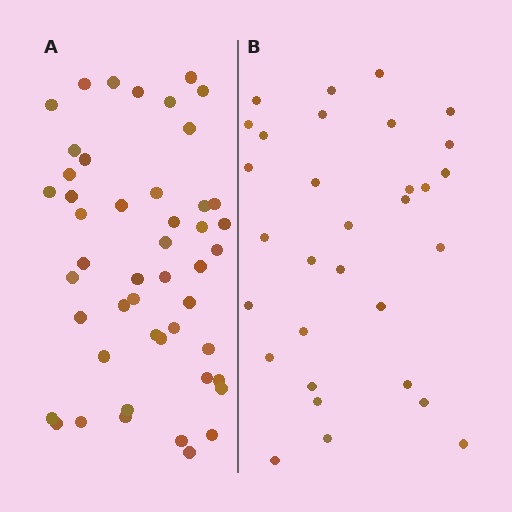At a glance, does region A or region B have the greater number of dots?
Region A (the left region) has more dots.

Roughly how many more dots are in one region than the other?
Region A has approximately 15 more dots than region B.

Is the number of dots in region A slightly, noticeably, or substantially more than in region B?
Region A has substantially more. The ratio is roughly 1.5 to 1.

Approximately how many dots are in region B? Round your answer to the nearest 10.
About 30 dots. (The exact count is 31, which rounds to 30.)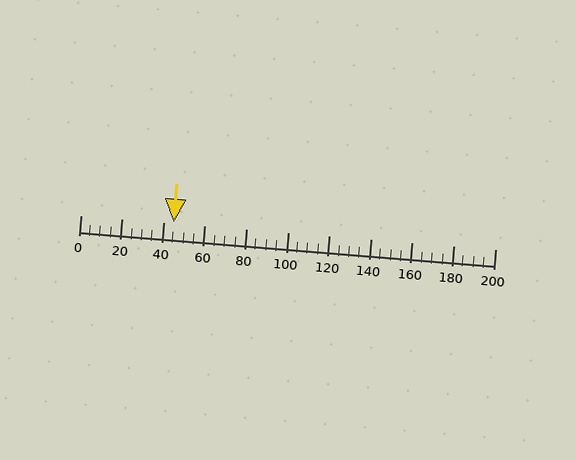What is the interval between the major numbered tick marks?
The major tick marks are spaced 20 units apart.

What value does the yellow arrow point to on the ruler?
The yellow arrow points to approximately 45.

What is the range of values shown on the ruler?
The ruler shows values from 0 to 200.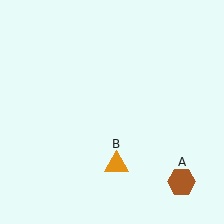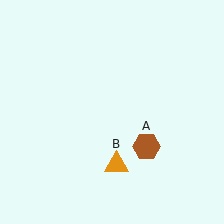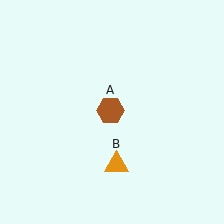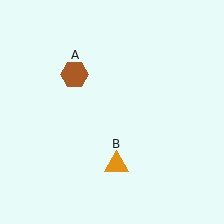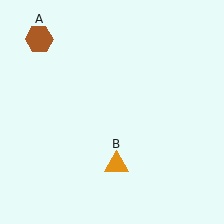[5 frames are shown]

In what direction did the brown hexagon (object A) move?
The brown hexagon (object A) moved up and to the left.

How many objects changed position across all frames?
1 object changed position: brown hexagon (object A).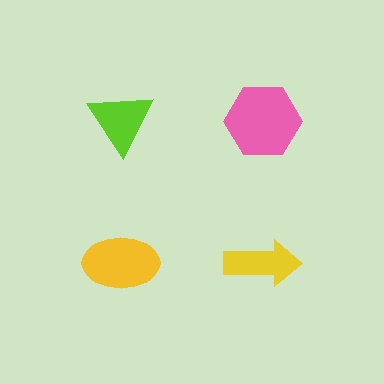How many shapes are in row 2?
2 shapes.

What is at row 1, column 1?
A lime triangle.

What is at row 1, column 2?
A pink hexagon.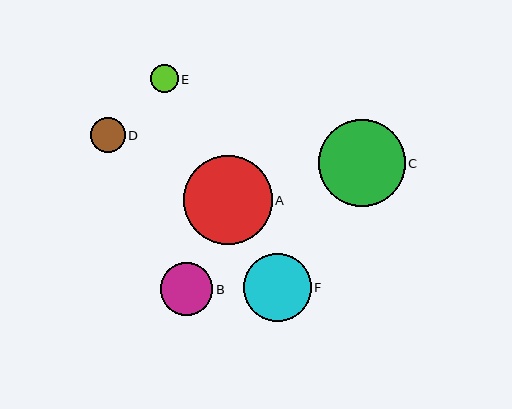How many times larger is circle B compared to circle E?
Circle B is approximately 1.9 times the size of circle E.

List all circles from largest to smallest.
From largest to smallest: A, C, F, B, D, E.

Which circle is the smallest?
Circle E is the smallest with a size of approximately 28 pixels.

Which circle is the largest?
Circle A is the largest with a size of approximately 89 pixels.